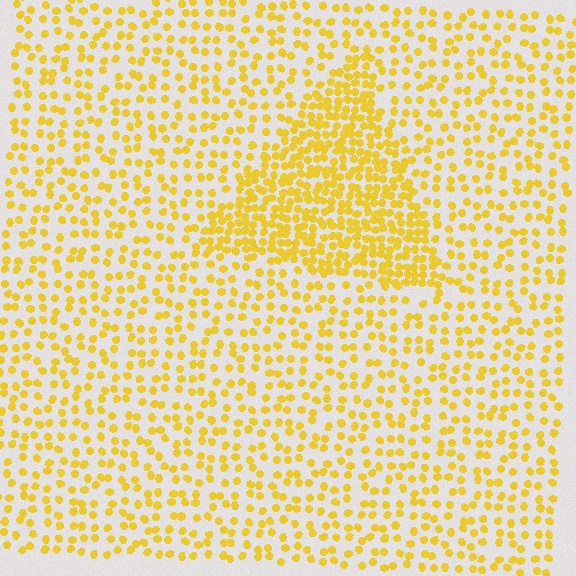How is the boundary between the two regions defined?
The boundary is defined by a change in element density (approximately 2.2x ratio). All elements are the same color, size, and shape.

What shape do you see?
I see a triangle.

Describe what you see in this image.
The image contains small yellow elements arranged at two different densities. A triangle-shaped region is visible where the elements are more densely packed than the surrounding area.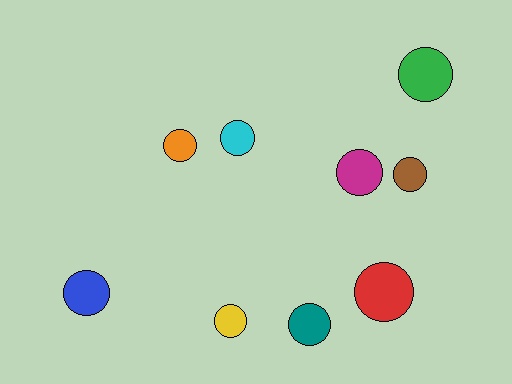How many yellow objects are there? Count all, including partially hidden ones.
There is 1 yellow object.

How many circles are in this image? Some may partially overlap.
There are 9 circles.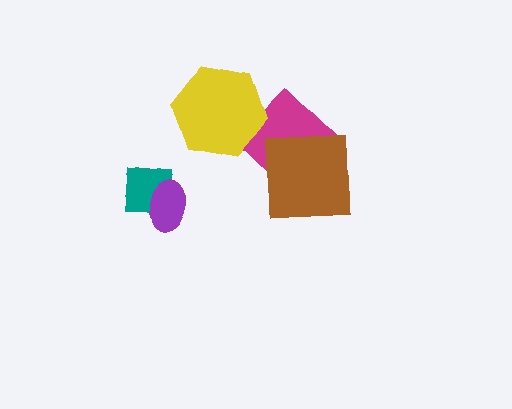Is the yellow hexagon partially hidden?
No, no other shape covers it.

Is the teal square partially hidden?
Yes, it is partially covered by another shape.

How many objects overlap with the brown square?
1 object overlaps with the brown square.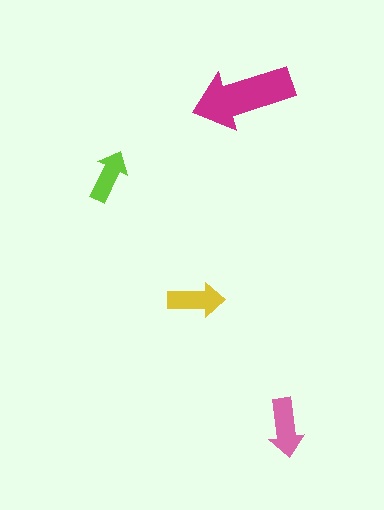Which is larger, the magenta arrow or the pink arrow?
The magenta one.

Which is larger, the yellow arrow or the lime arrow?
The yellow one.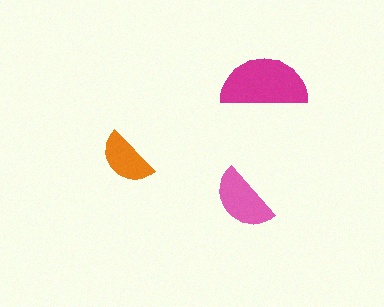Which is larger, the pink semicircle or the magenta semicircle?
The magenta one.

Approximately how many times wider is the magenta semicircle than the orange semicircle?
About 1.5 times wider.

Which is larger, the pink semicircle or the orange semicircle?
The pink one.